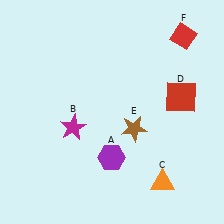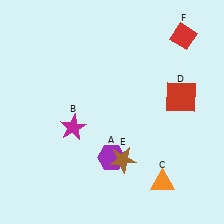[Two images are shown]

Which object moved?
The brown star (E) moved down.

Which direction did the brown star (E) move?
The brown star (E) moved down.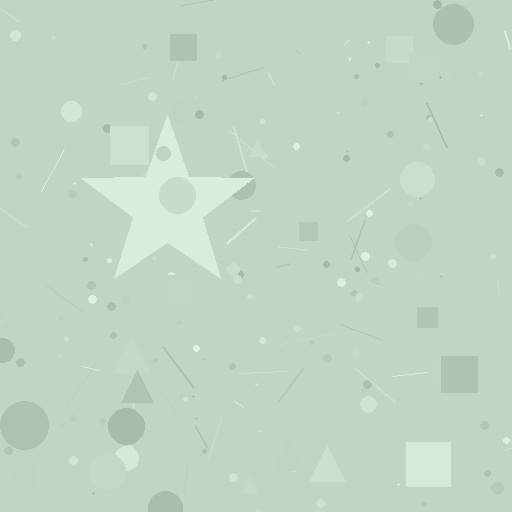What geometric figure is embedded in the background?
A star is embedded in the background.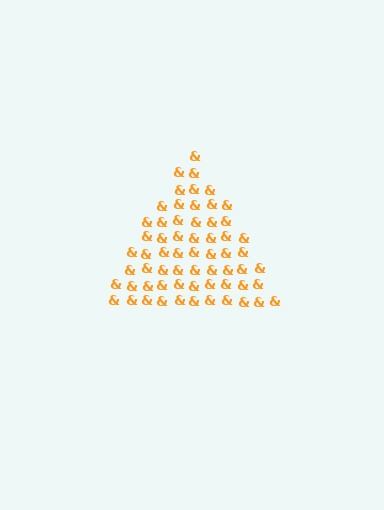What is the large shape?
The large shape is a triangle.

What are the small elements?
The small elements are ampersands.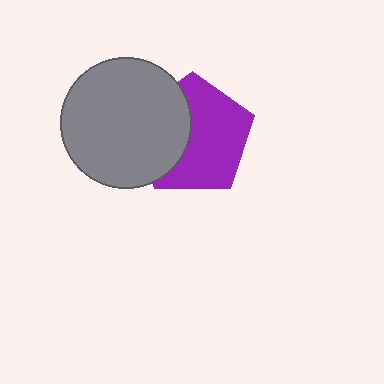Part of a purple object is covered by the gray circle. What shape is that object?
It is a pentagon.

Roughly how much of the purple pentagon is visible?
About half of it is visible (roughly 62%).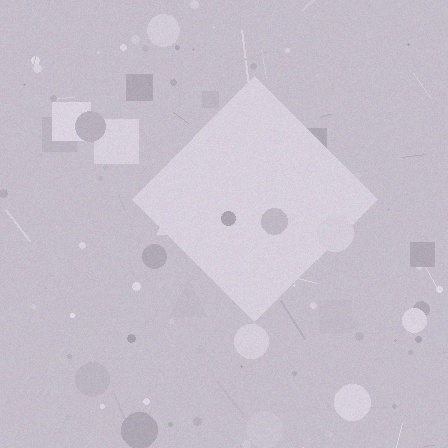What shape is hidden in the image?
A diamond is hidden in the image.